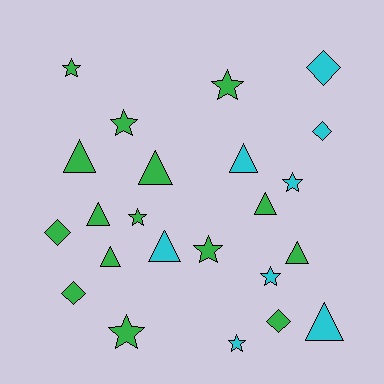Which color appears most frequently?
Green, with 15 objects.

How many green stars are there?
There are 6 green stars.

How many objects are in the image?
There are 23 objects.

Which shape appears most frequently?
Triangle, with 9 objects.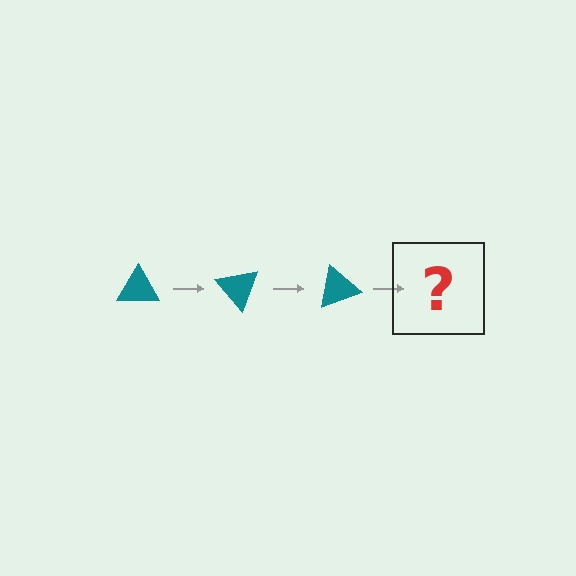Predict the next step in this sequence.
The next step is a teal triangle rotated 150 degrees.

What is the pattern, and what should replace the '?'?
The pattern is that the triangle rotates 50 degrees each step. The '?' should be a teal triangle rotated 150 degrees.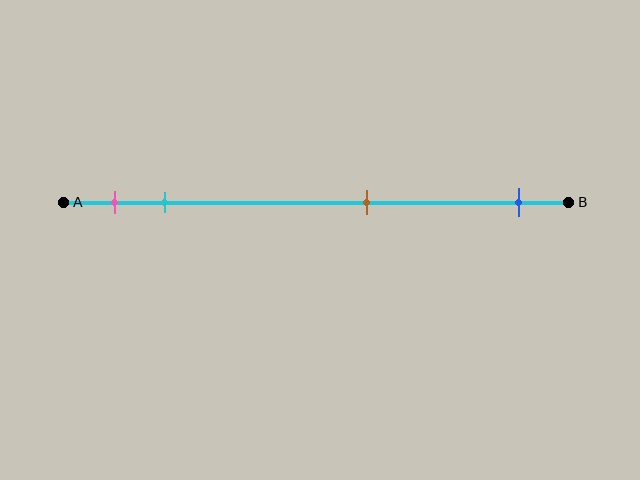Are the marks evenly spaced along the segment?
No, the marks are not evenly spaced.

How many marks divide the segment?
There are 4 marks dividing the segment.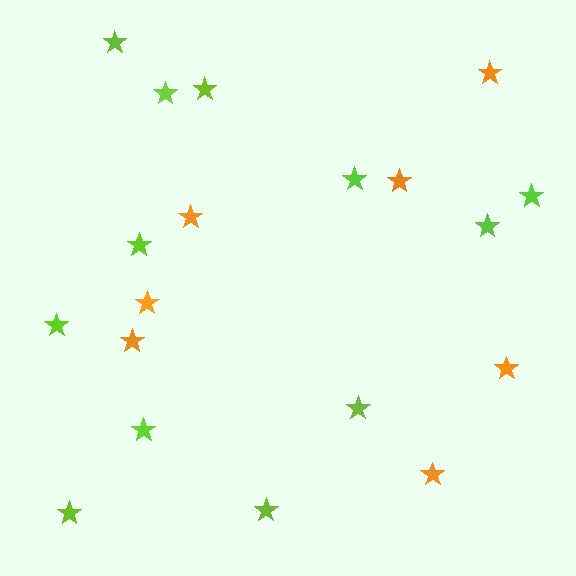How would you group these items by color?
There are 2 groups: one group of orange stars (7) and one group of lime stars (12).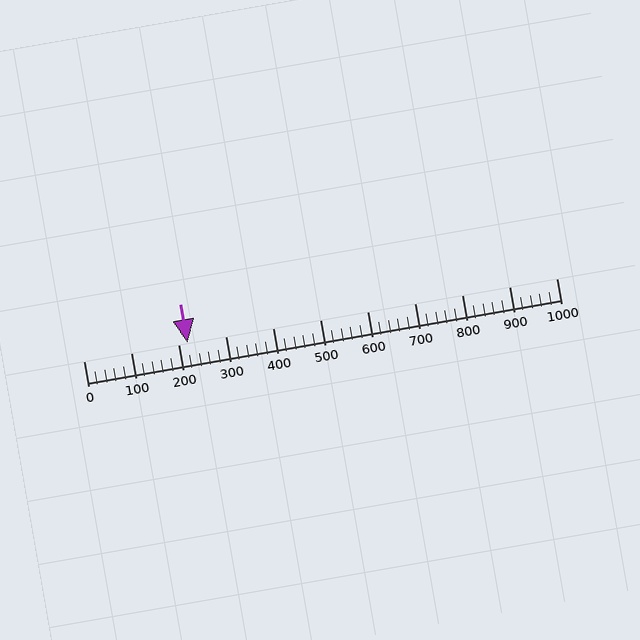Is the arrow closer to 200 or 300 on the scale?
The arrow is closer to 200.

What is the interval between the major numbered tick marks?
The major tick marks are spaced 100 units apart.